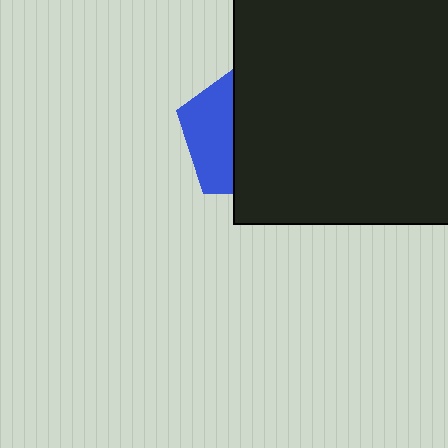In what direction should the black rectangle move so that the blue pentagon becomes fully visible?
The black rectangle should move right. That is the shortest direction to clear the overlap and leave the blue pentagon fully visible.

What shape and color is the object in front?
The object in front is a black rectangle.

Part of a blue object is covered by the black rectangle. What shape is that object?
It is a pentagon.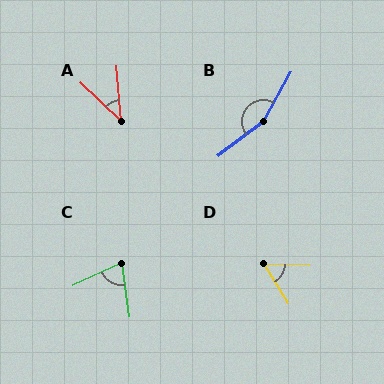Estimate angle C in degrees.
Approximately 73 degrees.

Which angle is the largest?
B, at approximately 156 degrees.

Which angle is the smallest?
A, at approximately 42 degrees.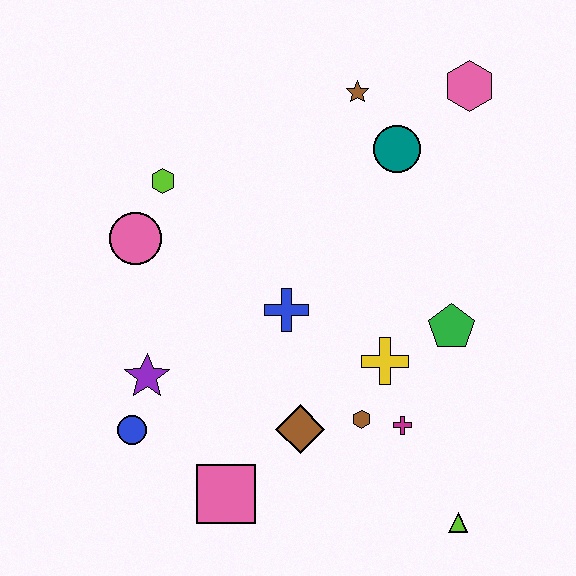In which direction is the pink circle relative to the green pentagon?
The pink circle is to the left of the green pentagon.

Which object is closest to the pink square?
The brown diamond is closest to the pink square.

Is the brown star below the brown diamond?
No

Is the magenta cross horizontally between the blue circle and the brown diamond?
No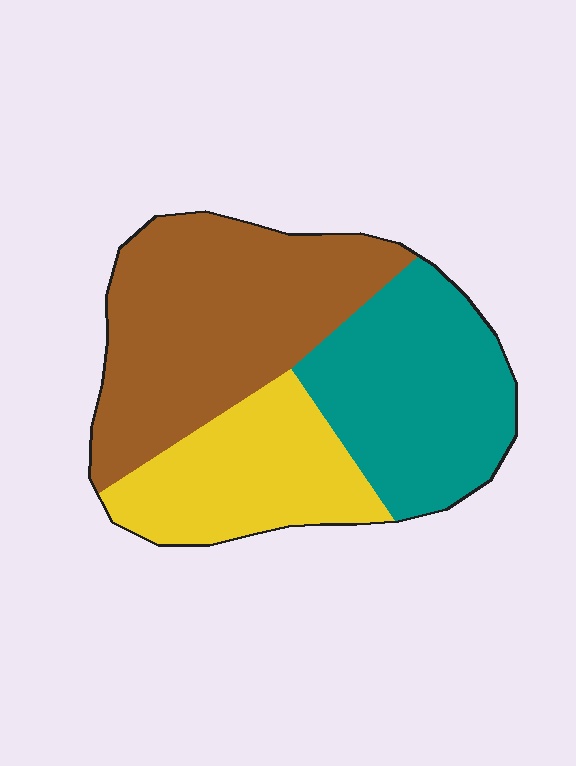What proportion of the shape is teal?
Teal covers 32% of the shape.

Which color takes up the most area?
Brown, at roughly 45%.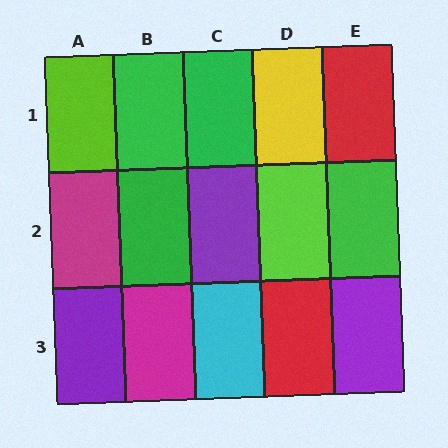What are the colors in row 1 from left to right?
Lime, green, green, yellow, red.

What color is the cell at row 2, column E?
Green.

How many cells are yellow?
1 cell is yellow.